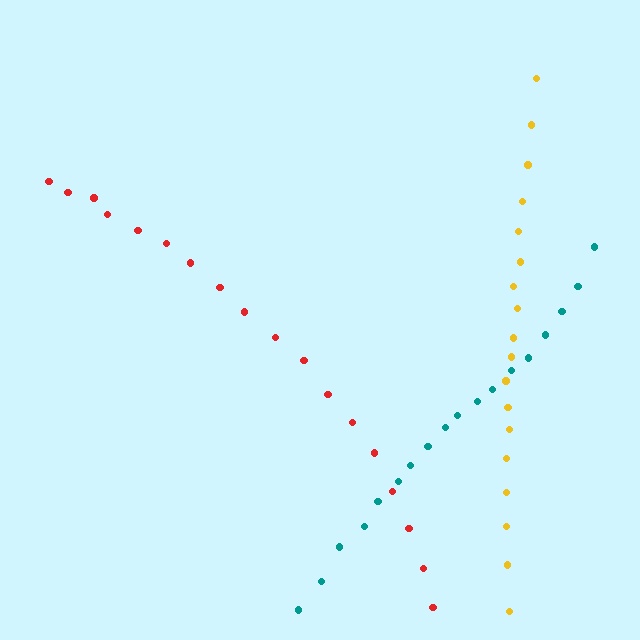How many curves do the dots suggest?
There are 3 distinct paths.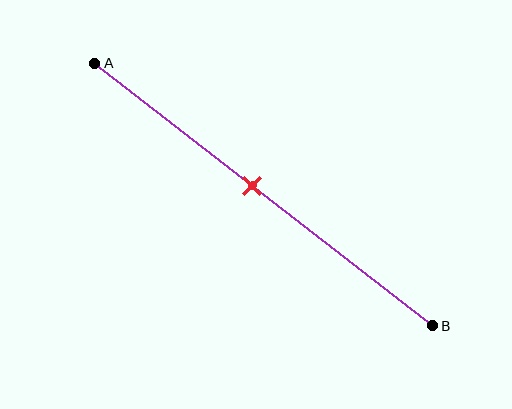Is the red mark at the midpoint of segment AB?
No, the mark is at about 45% from A, not at the 50% midpoint.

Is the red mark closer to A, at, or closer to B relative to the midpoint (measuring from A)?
The red mark is closer to point A than the midpoint of segment AB.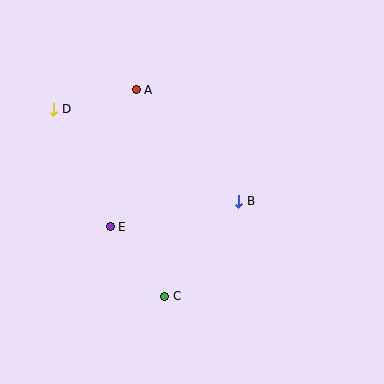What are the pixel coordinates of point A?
Point A is at (136, 90).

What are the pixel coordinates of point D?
Point D is at (54, 109).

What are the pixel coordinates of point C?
Point C is at (165, 296).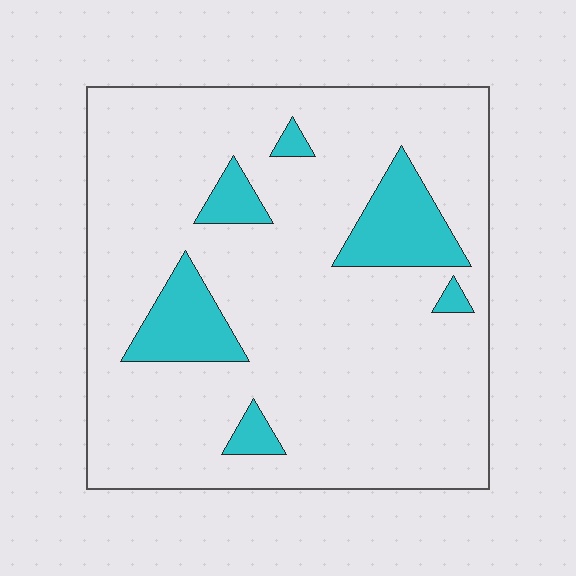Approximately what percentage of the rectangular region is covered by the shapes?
Approximately 15%.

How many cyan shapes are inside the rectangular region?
6.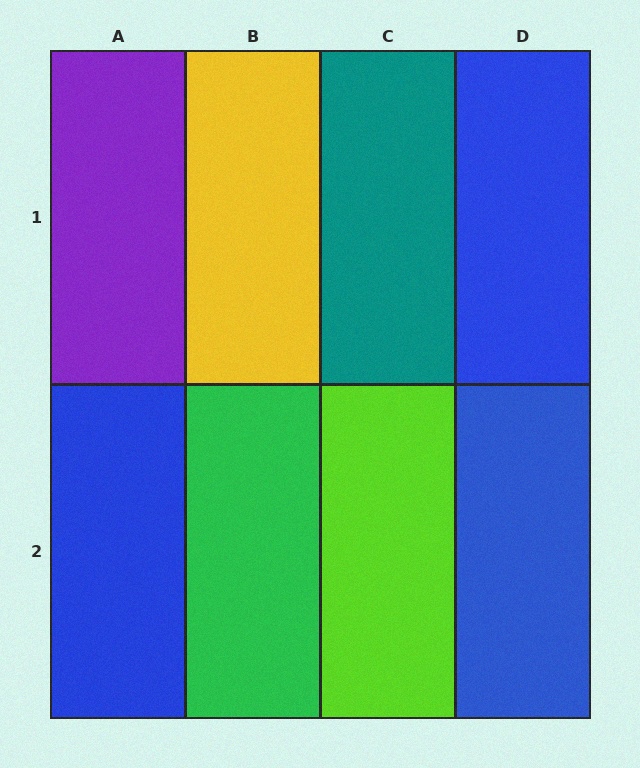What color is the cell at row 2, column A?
Blue.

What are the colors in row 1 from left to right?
Purple, yellow, teal, blue.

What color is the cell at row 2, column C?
Lime.